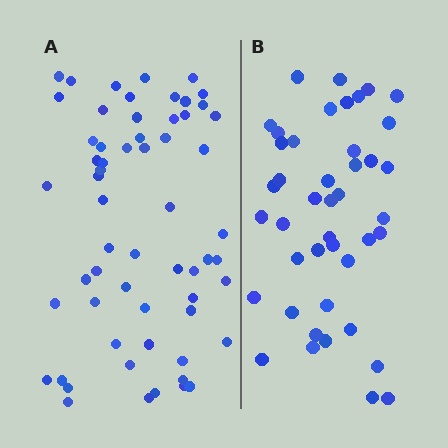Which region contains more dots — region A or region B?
Region A (the left region) has more dots.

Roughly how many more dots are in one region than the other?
Region A has approximately 15 more dots than region B.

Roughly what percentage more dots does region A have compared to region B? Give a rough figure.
About 40% more.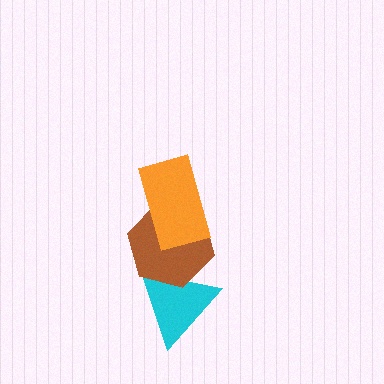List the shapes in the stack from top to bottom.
From top to bottom: the orange rectangle, the brown hexagon, the cyan triangle.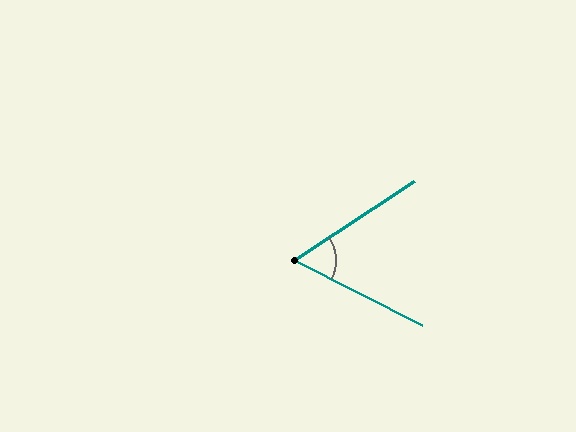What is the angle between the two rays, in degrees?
Approximately 60 degrees.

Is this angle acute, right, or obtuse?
It is acute.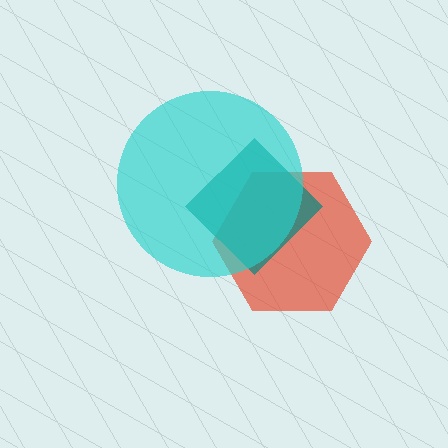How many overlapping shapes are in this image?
There are 3 overlapping shapes in the image.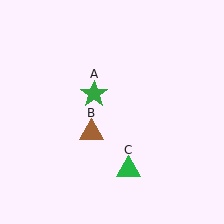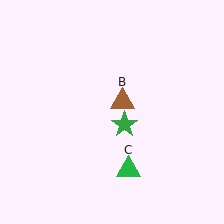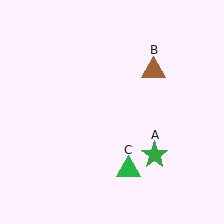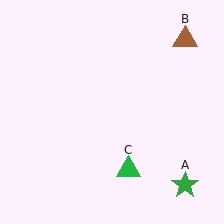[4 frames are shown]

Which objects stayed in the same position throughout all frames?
Green triangle (object C) remained stationary.